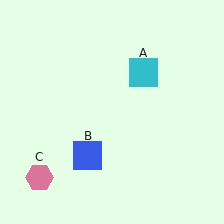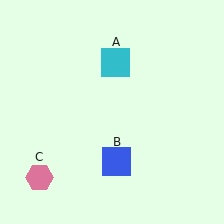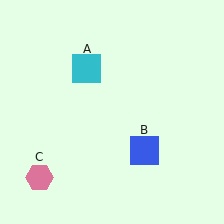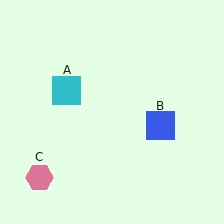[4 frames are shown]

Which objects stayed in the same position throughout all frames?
Pink hexagon (object C) remained stationary.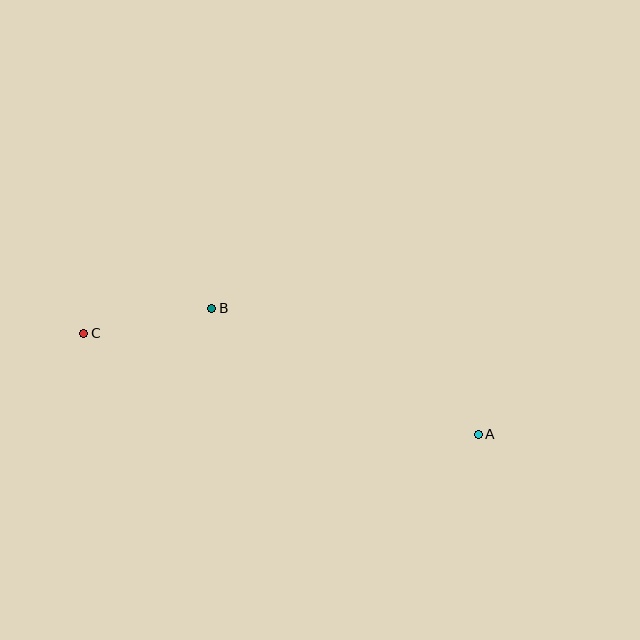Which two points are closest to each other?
Points B and C are closest to each other.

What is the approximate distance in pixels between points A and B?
The distance between A and B is approximately 295 pixels.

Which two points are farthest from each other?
Points A and C are farthest from each other.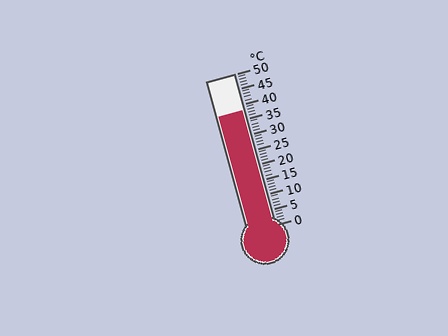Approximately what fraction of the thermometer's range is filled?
The thermometer is filled to approximately 75% of its range.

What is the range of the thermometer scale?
The thermometer scale ranges from 0°C to 50°C.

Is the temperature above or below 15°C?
The temperature is above 15°C.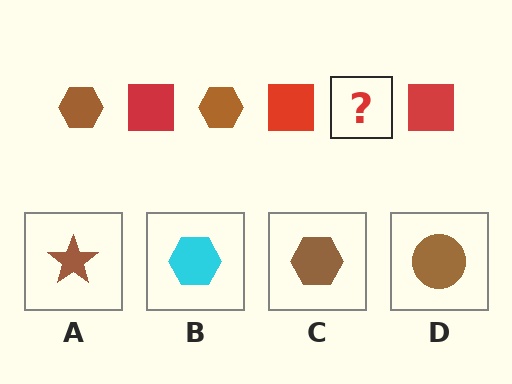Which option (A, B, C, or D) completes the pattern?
C.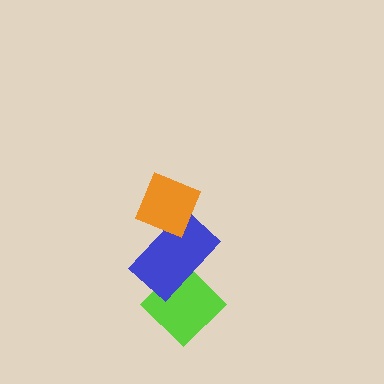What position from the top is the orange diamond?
The orange diamond is 1st from the top.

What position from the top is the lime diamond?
The lime diamond is 3rd from the top.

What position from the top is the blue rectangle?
The blue rectangle is 2nd from the top.